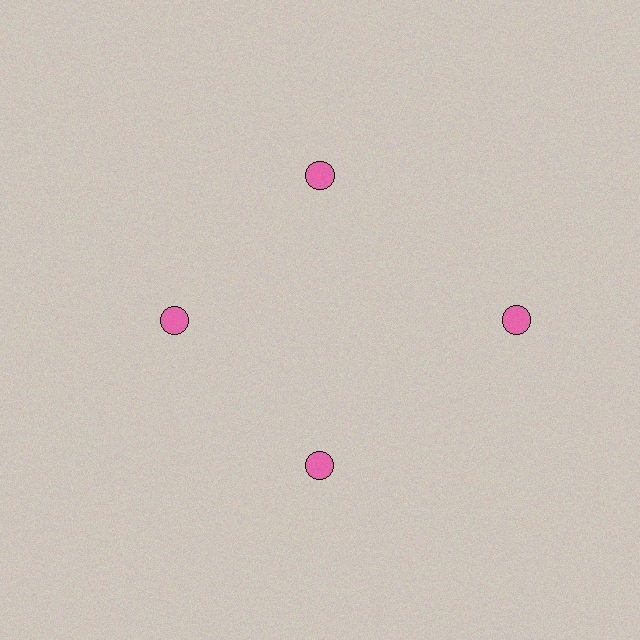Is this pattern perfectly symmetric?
No. The 4 pink circles are arranged in a ring, but one element near the 3 o'clock position is pushed outward from the center, breaking the 4-fold rotational symmetry.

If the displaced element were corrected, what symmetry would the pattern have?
It would have 4-fold rotational symmetry — the pattern would map onto itself every 90 degrees.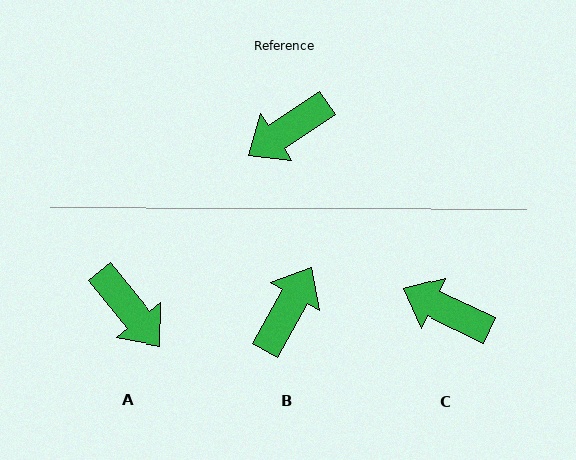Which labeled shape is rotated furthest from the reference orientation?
B, about 153 degrees away.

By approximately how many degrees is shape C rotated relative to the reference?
Approximately 59 degrees clockwise.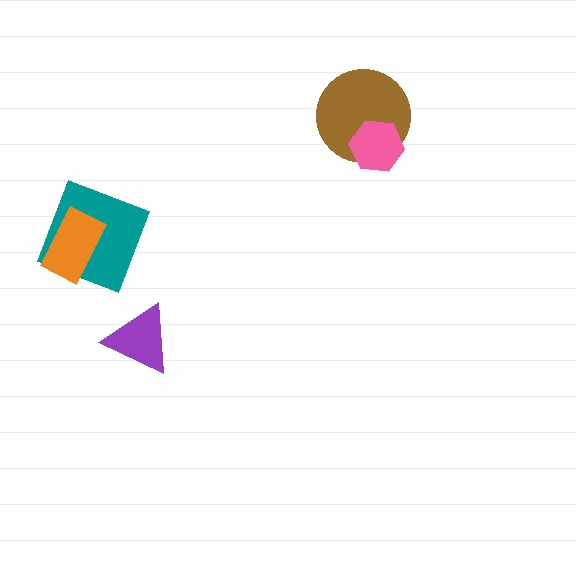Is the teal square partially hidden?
Yes, it is partially covered by another shape.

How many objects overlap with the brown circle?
1 object overlaps with the brown circle.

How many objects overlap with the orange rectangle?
1 object overlaps with the orange rectangle.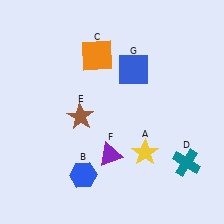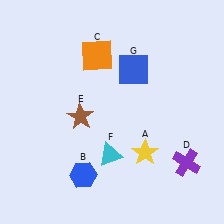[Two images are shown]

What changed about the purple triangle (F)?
In Image 1, F is purple. In Image 2, it changed to cyan.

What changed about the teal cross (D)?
In Image 1, D is teal. In Image 2, it changed to purple.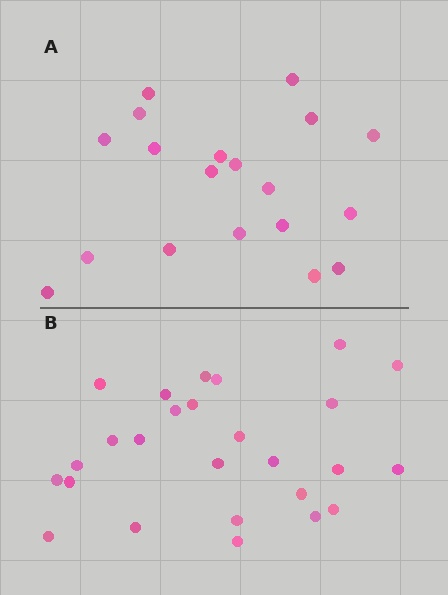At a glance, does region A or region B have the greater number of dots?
Region B (the bottom region) has more dots.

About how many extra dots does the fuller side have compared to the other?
Region B has roughly 8 or so more dots than region A.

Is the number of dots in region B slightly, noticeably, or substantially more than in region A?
Region B has noticeably more, but not dramatically so. The ratio is roughly 1.4 to 1.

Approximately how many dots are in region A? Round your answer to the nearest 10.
About 20 dots. (The exact count is 19, which rounds to 20.)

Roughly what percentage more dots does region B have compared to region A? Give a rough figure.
About 35% more.